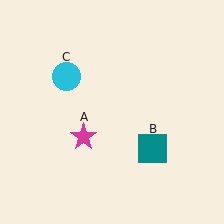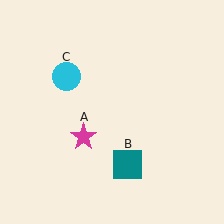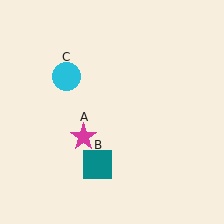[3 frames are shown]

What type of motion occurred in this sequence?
The teal square (object B) rotated clockwise around the center of the scene.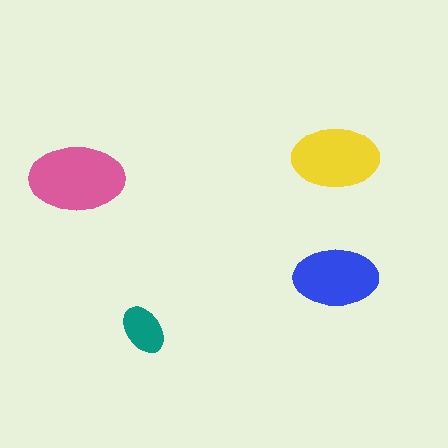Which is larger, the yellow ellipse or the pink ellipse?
The pink one.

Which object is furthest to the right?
The blue ellipse is rightmost.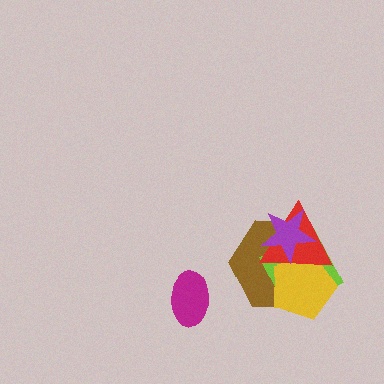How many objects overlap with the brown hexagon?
4 objects overlap with the brown hexagon.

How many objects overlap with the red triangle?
4 objects overlap with the red triangle.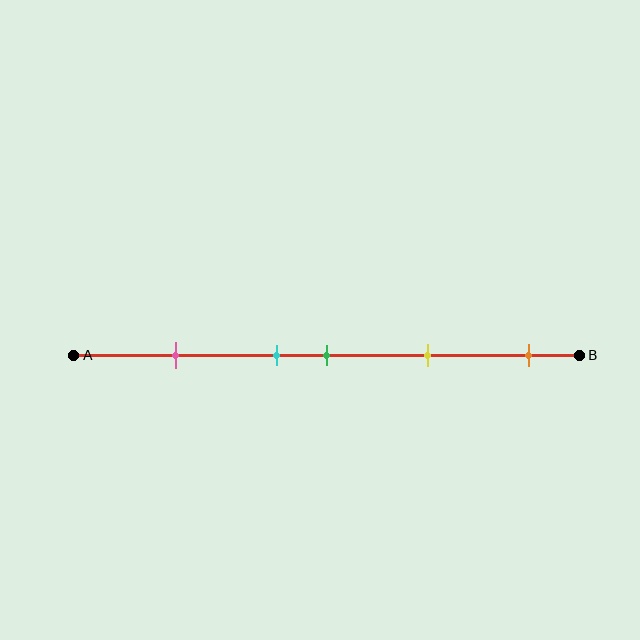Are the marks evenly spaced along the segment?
No, the marks are not evenly spaced.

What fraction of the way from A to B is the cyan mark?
The cyan mark is approximately 40% (0.4) of the way from A to B.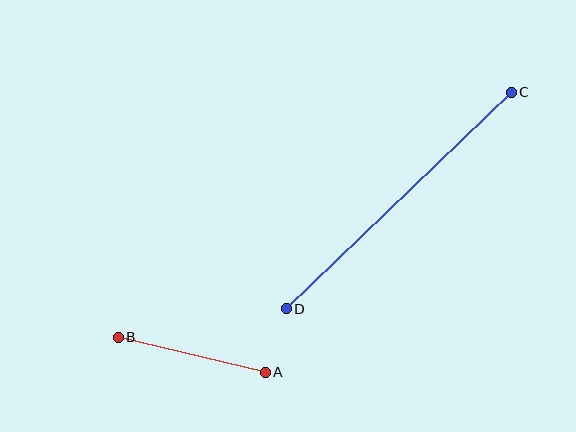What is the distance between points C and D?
The distance is approximately 312 pixels.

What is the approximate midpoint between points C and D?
The midpoint is at approximately (399, 200) pixels.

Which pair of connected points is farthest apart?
Points C and D are farthest apart.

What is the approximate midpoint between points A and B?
The midpoint is at approximately (192, 355) pixels.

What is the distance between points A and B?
The distance is approximately 151 pixels.